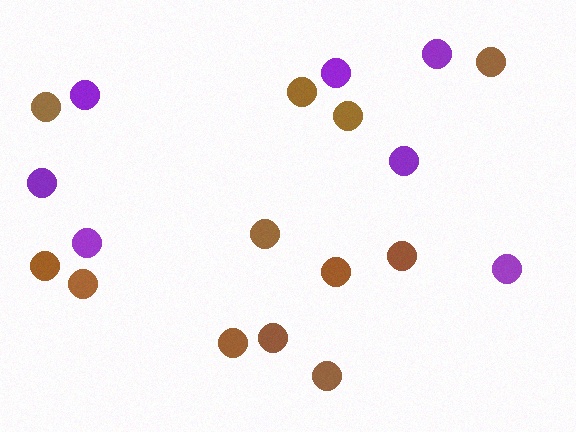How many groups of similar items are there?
There are 2 groups: one group of purple circles (7) and one group of brown circles (12).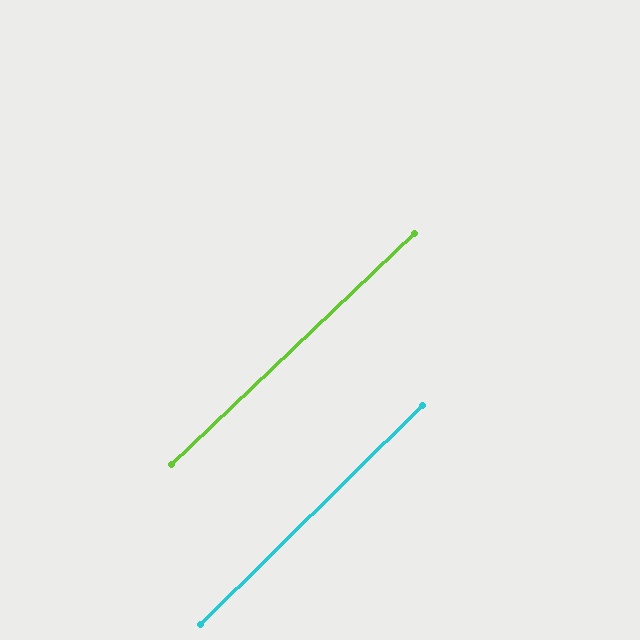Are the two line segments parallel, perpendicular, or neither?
Parallel — their directions differ by only 1.2°.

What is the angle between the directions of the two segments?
Approximately 1 degree.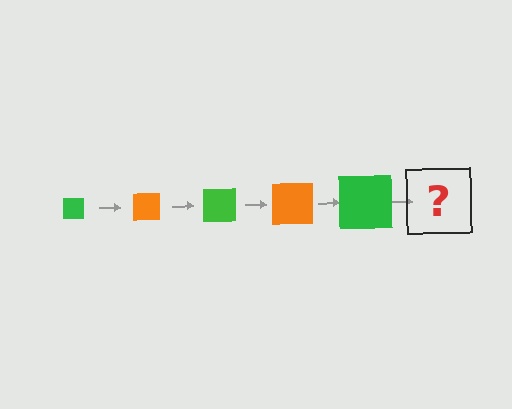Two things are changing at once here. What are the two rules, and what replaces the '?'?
The two rules are that the square grows larger each step and the color cycles through green and orange. The '?' should be an orange square, larger than the previous one.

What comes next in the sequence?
The next element should be an orange square, larger than the previous one.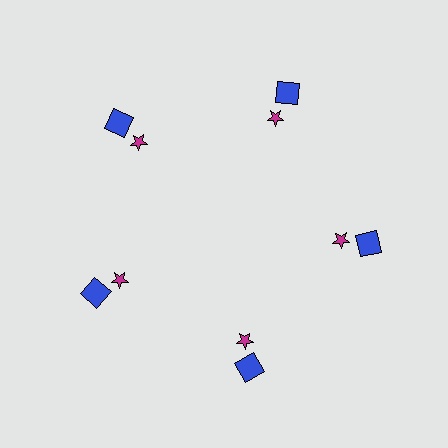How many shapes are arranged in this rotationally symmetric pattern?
There are 10 shapes, arranged in 5 groups of 2.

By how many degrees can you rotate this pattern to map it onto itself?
The pattern maps onto itself every 72 degrees of rotation.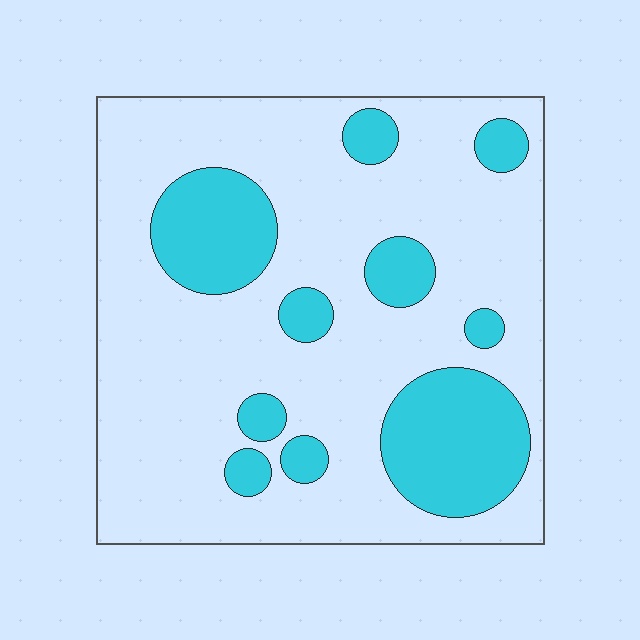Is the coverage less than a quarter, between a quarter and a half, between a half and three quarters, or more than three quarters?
Less than a quarter.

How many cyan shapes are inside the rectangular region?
10.